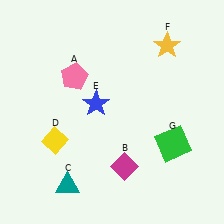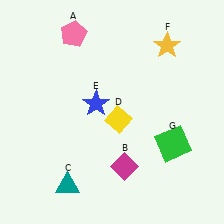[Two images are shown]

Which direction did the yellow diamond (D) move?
The yellow diamond (D) moved right.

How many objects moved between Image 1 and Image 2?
2 objects moved between the two images.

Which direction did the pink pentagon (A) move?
The pink pentagon (A) moved up.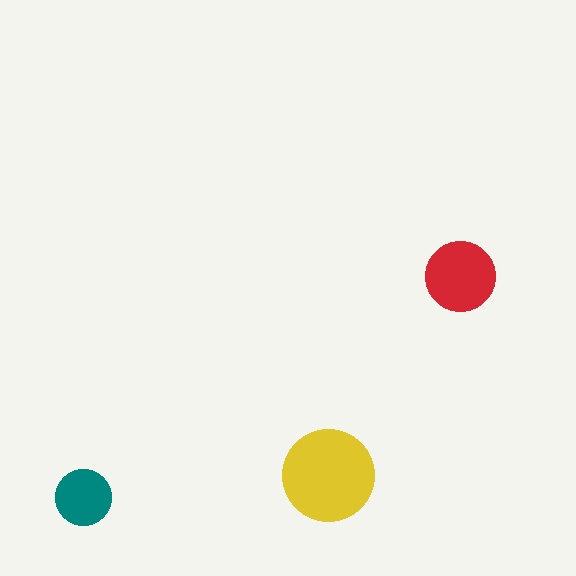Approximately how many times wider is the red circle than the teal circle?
About 1.5 times wider.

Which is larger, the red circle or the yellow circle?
The yellow one.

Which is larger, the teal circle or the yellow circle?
The yellow one.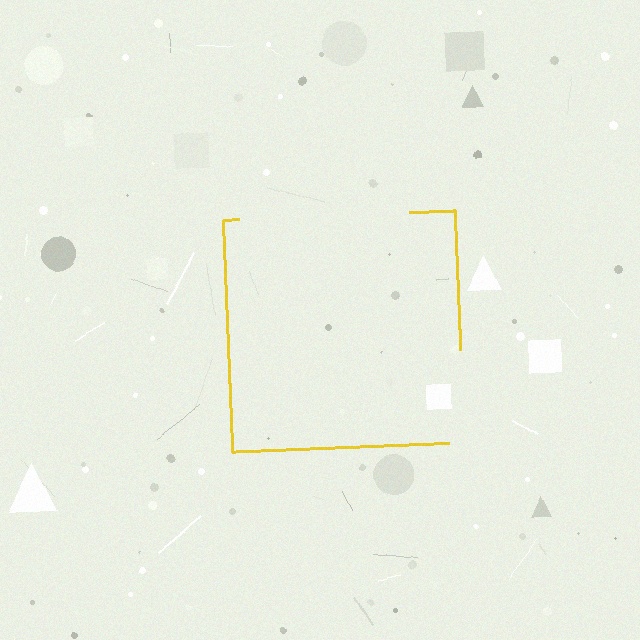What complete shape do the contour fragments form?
The contour fragments form a square.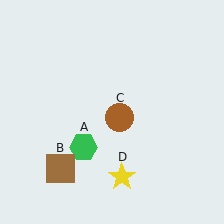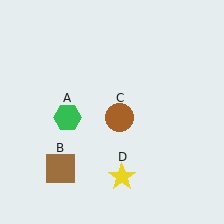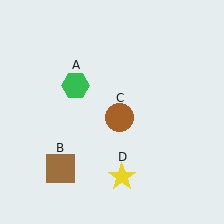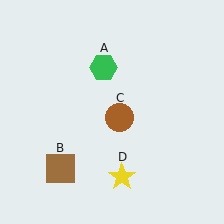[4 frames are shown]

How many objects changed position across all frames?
1 object changed position: green hexagon (object A).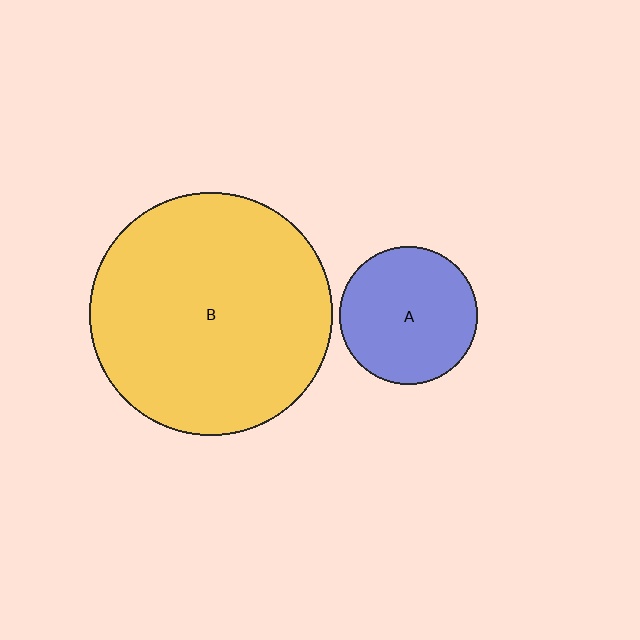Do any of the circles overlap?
No, none of the circles overlap.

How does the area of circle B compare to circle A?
Approximately 3.1 times.